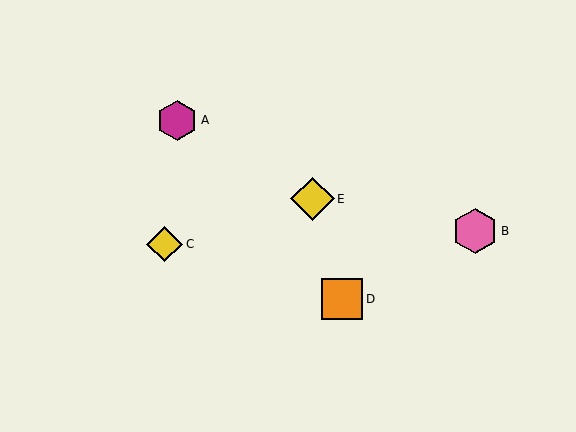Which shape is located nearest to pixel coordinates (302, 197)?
The yellow diamond (labeled E) at (312, 199) is nearest to that location.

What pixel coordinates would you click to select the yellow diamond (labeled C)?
Click at (165, 244) to select the yellow diamond C.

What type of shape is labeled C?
Shape C is a yellow diamond.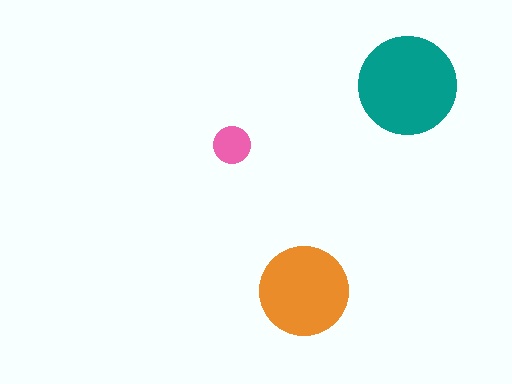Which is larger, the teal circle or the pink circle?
The teal one.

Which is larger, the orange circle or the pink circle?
The orange one.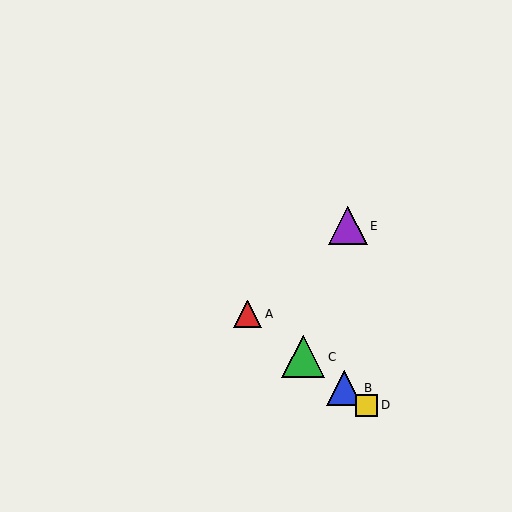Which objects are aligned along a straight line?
Objects A, B, C, D are aligned along a straight line.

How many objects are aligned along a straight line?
4 objects (A, B, C, D) are aligned along a straight line.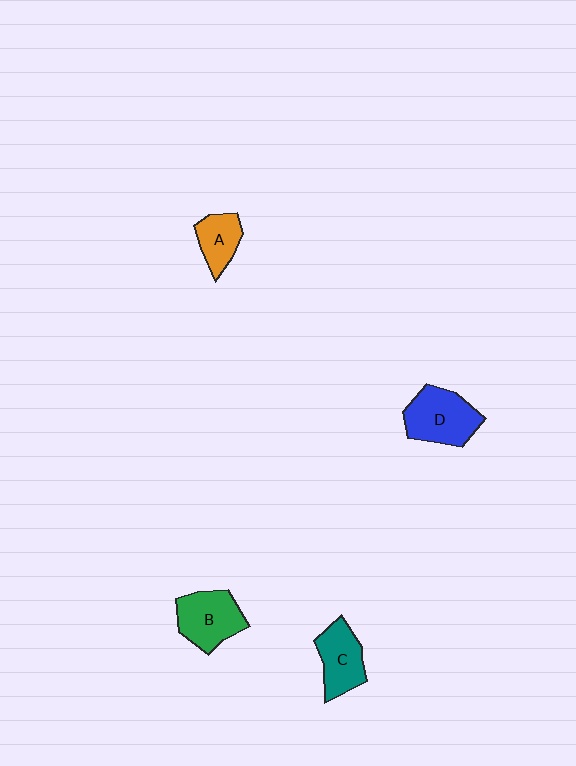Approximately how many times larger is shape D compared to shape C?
Approximately 1.3 times.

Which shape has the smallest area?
Shape A (orange).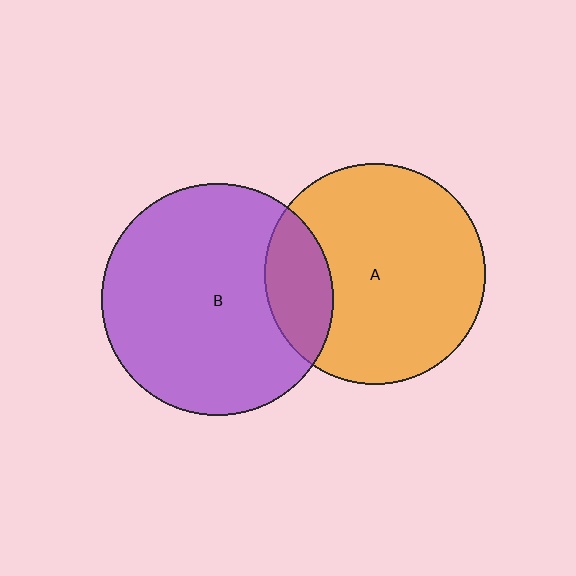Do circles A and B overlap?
Yes.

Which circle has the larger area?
Circle B (purple).